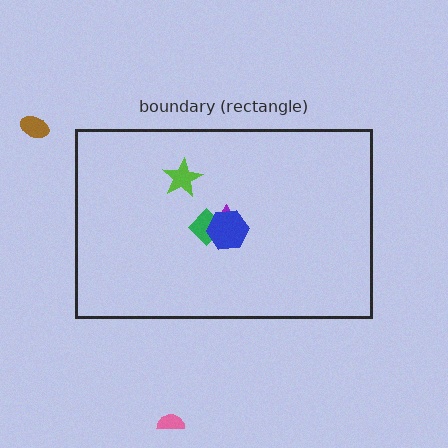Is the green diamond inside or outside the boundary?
Inside.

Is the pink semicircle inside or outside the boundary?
Outside.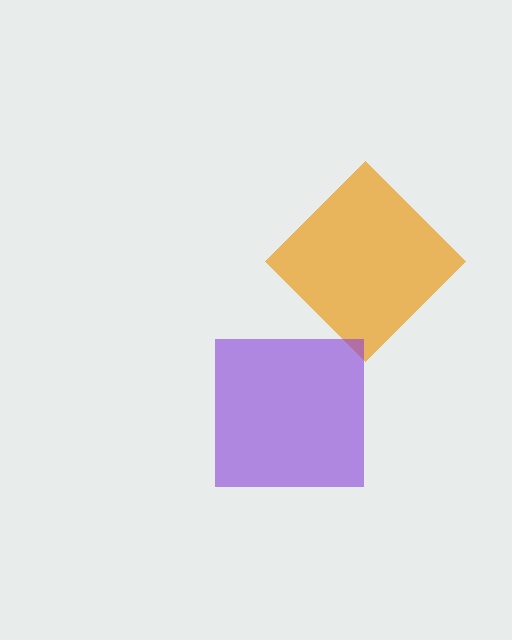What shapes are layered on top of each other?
The layered shapes are: an orange diamond, a purple square.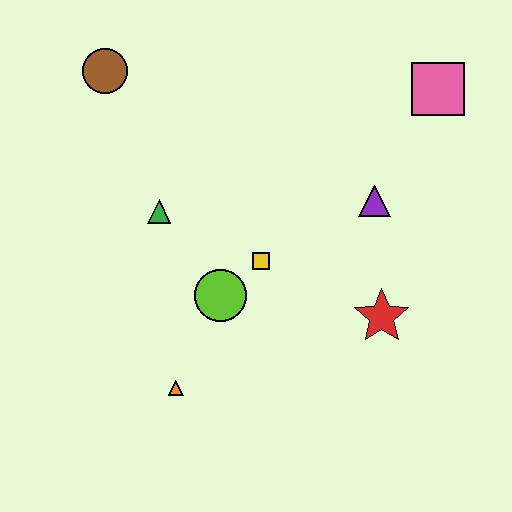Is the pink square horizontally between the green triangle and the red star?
No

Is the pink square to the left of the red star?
No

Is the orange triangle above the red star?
No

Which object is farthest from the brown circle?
The red star is farthest from the brown circle.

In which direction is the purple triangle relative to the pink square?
The purple triangle is below the pink square.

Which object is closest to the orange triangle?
The lime circle is closest to the orange triangle.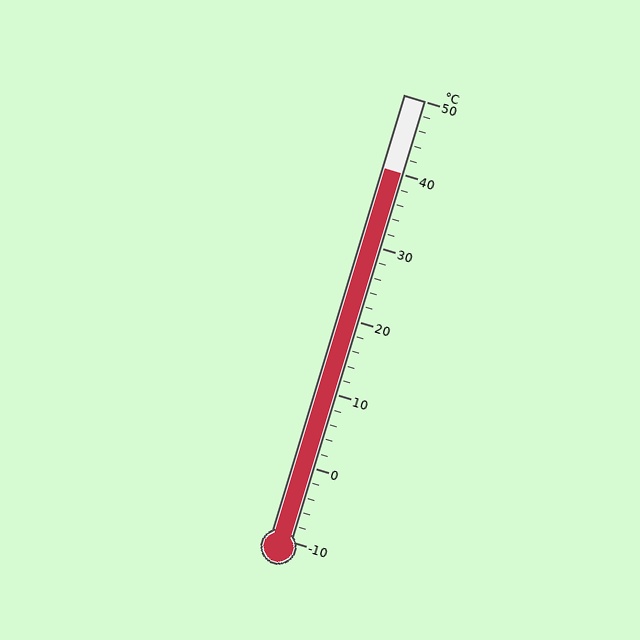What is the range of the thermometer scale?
The thermometer scale ranges from -10°C to 50°C.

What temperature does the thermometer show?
The thermometer shows approximately 40°C.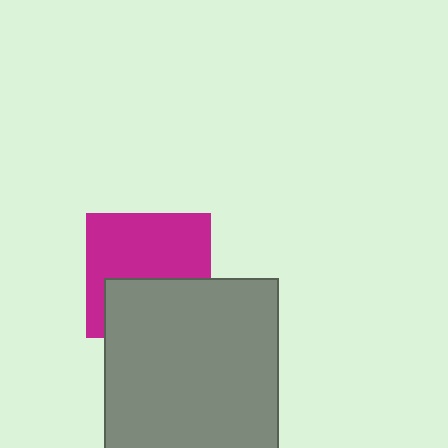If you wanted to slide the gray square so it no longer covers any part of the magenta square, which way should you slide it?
Slide it down — that is the most direct way to separate the two shapes.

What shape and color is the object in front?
The object in front is a gray square.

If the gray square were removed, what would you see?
You would see the complete magenta square.